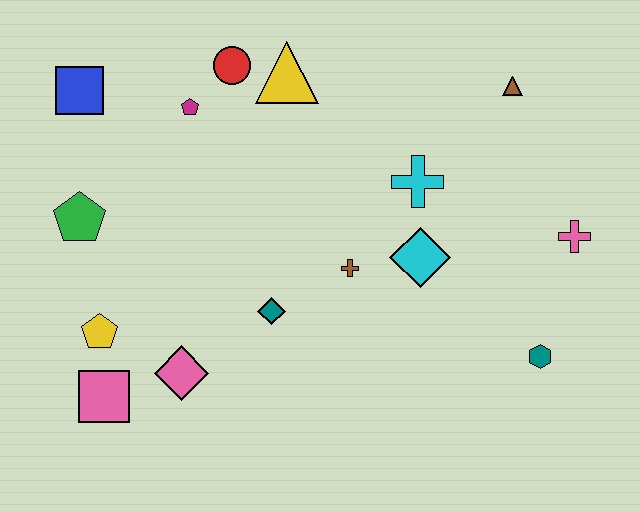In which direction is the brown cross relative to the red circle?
The brown cross is below the red circle.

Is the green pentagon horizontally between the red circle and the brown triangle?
No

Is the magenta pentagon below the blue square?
Yes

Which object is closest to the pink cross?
The teal hexagon is closest to the pink cross.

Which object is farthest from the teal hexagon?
The blue square is farthest from the teal hexagon.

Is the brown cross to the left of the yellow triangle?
No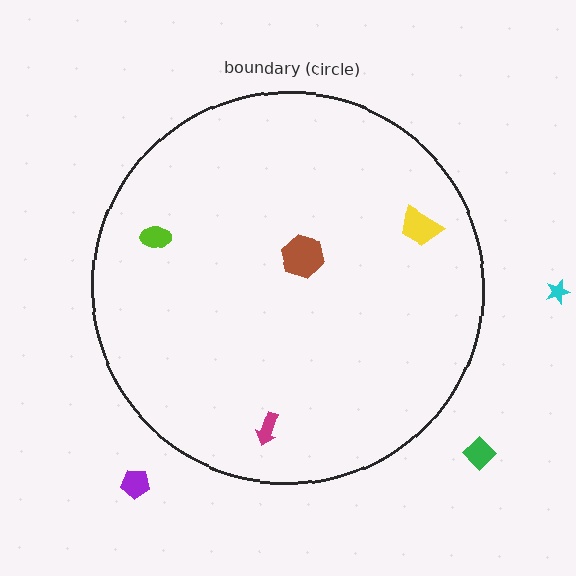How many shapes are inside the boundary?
4 inside, 3 outside.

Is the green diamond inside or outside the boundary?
Outside.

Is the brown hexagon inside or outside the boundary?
Inside.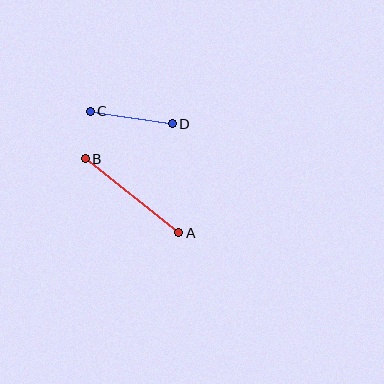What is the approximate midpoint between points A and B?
The midpoint is at approximately (132, 196) pixels.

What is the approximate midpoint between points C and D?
The midpoint is at approximately (131, 117) pixels.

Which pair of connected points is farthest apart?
Points A and B are farthest apart.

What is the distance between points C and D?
The distance is approximately 83 pixels.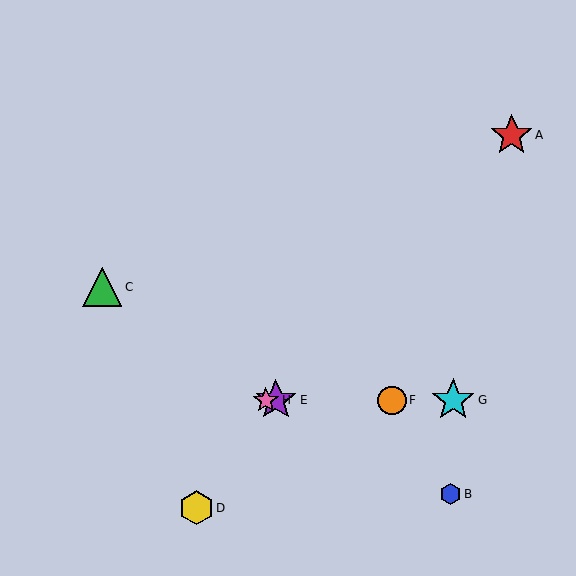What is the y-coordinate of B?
Object B is at y≈494.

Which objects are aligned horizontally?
Objects E, F, G, H are aligned horizontally.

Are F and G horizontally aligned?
Yes, both are at y≈400.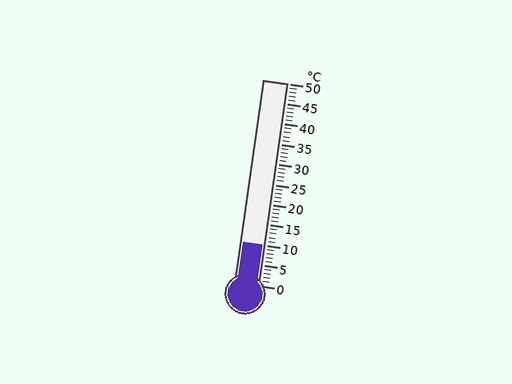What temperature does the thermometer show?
The thermometer shows approximately 10°C.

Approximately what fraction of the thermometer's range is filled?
The thermometer is filled to approximately 20% of its range.